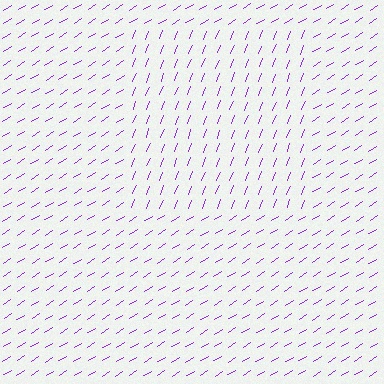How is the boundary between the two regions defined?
The boundary is defined purely by a change in line orientation (approximately 37 degrees difference). All lines are the same color and thickness.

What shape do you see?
I see a rectangle.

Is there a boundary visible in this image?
Yes, there is a texture boundary formed by a change in line orientation.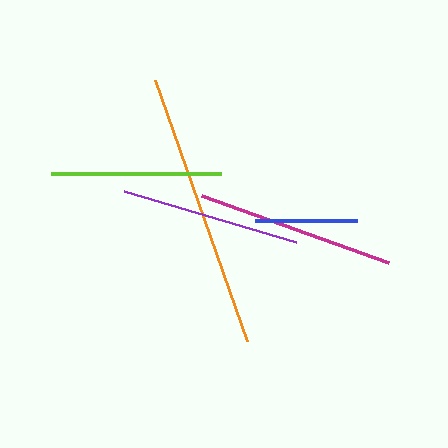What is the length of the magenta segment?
The magenta segment is approximately 198 pixels long.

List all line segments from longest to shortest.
From longest to shortest: orange, magenta, purple, lime, blue.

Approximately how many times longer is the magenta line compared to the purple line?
The magenta line is approximately 1.1 times the length of the purple line.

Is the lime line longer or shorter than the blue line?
The lime line is longer than the blue line.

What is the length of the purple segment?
The purple segment is approximately 179 pixels long.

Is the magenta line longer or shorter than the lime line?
The magenta line is longer than the lime line.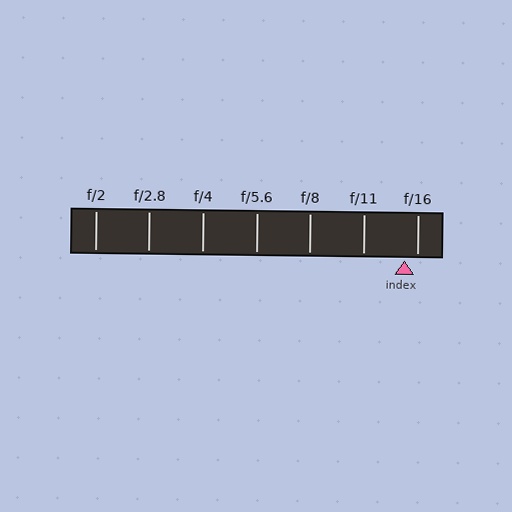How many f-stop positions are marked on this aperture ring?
There are 7 f-stop positions marked.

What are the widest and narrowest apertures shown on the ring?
The widest aperture shown is f/2 and the narrowest is f/16.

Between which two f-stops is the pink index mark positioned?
The index mark is between f/11 and f/16.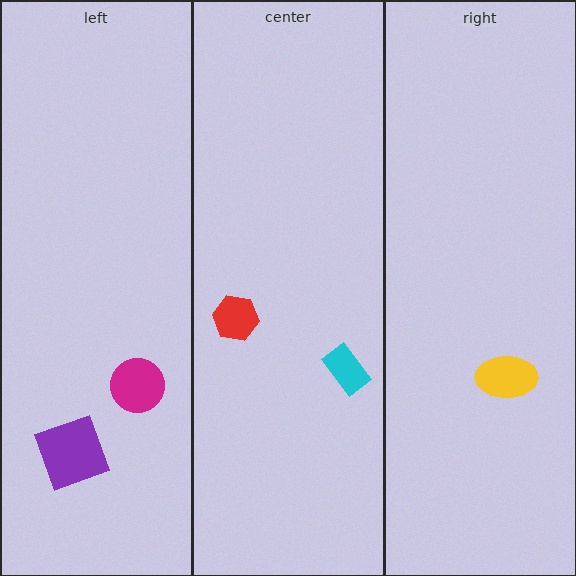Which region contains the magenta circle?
The left region.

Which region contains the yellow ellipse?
The right region.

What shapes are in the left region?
The purple square, the magenta circle.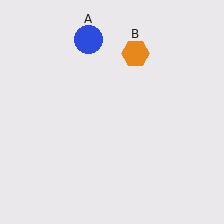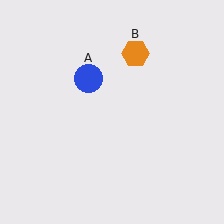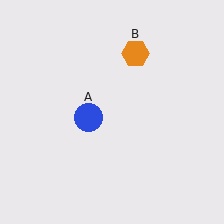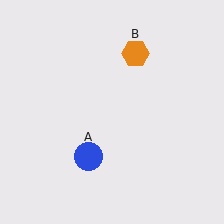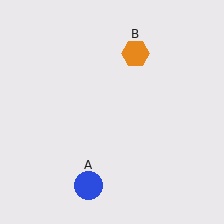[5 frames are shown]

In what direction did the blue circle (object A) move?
The blue circle (object A) moved down.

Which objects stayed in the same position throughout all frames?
Orange hexagon (object B) remained stationary.